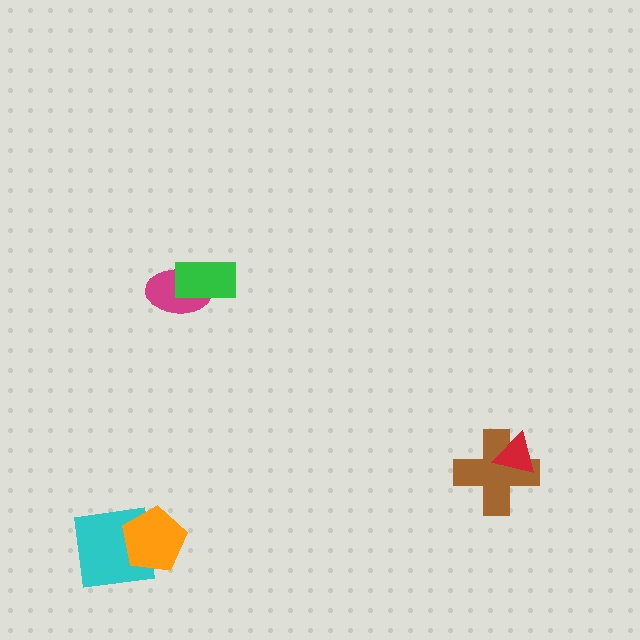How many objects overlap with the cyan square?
1 object overlaps with the cyan square.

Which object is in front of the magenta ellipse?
The green rectangle is in front of the magenta ellipse.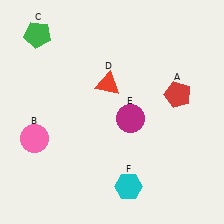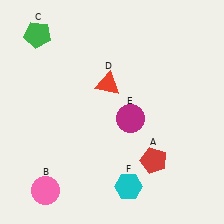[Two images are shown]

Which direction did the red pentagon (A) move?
The red pentagon (A) moved down.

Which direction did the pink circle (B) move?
The pink circle (B) moved down.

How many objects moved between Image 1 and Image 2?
2 objects moved between the two images.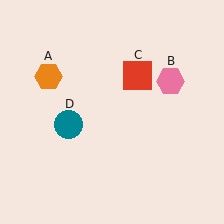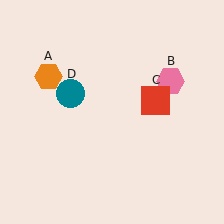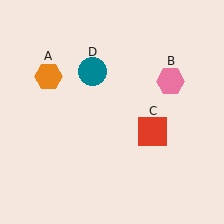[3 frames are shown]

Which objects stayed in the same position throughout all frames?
Orange hexagon (object A) and pink hexagon (object B) remained stationary.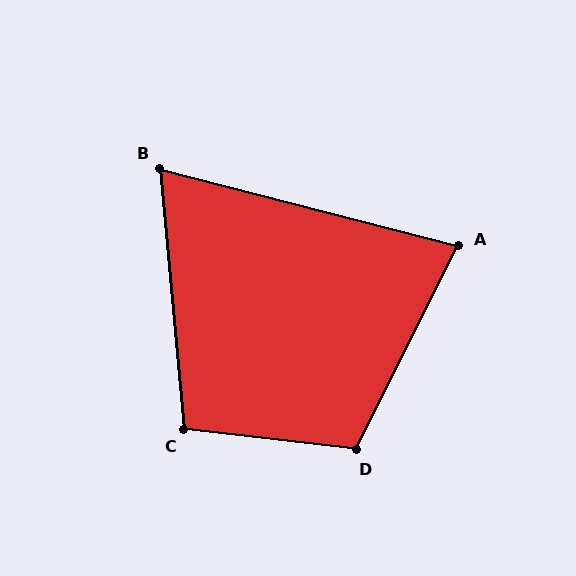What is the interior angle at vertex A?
Approximately 78 degrees (acute).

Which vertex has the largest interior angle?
D, at approximately 110 degrees.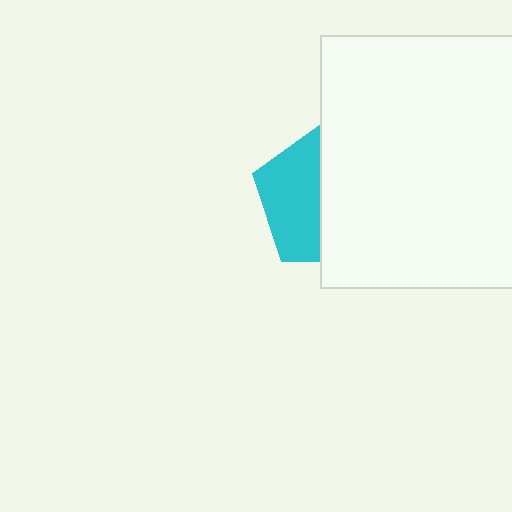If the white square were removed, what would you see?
You would see the complete cyan pentagon.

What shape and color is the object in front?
The object in front is a white square.